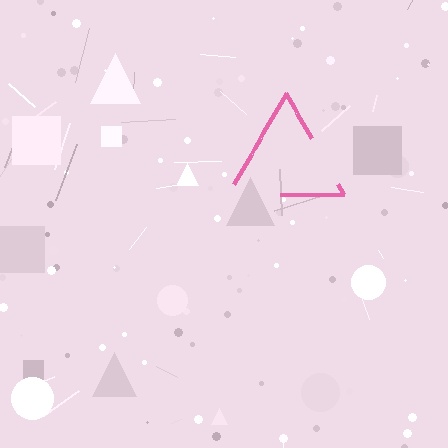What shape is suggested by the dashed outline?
The dashed outline suggests a triangle.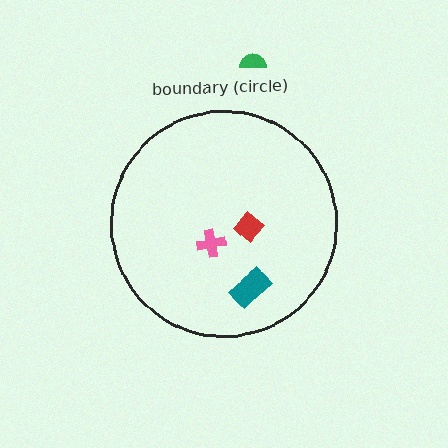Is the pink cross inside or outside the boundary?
Inside.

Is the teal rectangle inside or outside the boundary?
Inside.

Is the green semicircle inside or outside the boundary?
Outside.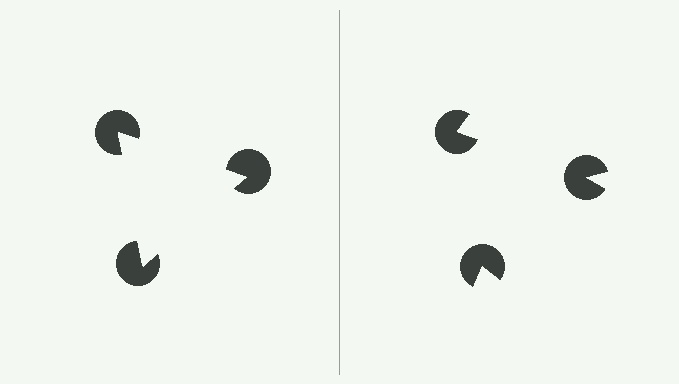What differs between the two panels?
The pac-man discs are positioned identically on both sides; only the wedge orientations differ. On the left they align to a triangle; on the right they are misaligned.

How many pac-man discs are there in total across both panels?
6 — 3 on each side.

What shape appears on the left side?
An illusory triangle.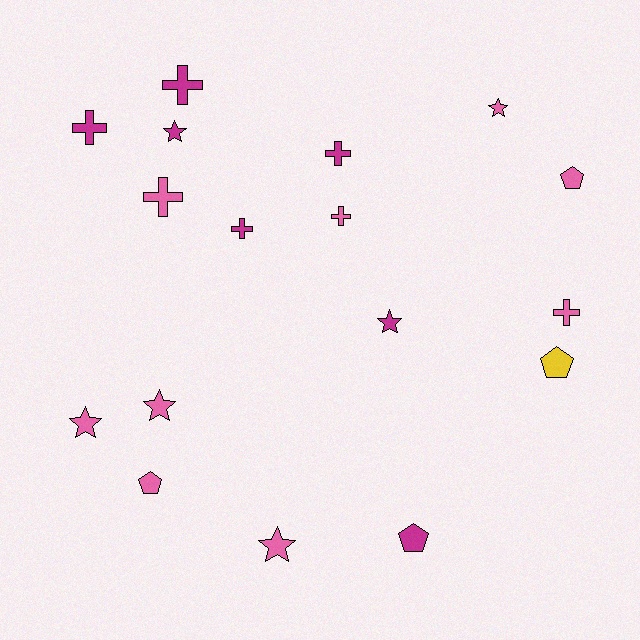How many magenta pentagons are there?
There is 1 magenta pentagon.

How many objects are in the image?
There are 17 objects.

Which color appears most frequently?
Pink, with 9 objects.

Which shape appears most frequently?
Cross, with 7 objects.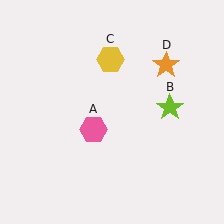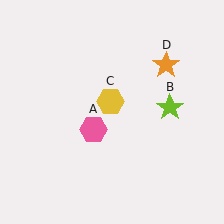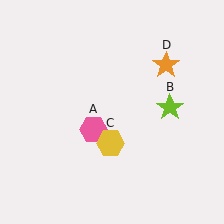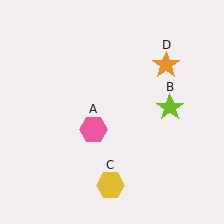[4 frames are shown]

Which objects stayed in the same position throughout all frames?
Pink hexagon (object A) and lime star (object B) and orange star (object D) remained stationary.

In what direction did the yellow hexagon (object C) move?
The yellow hexagon (object C) moved down.